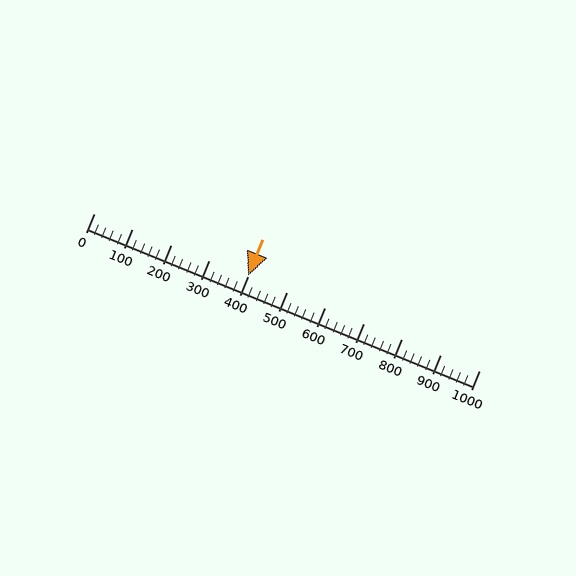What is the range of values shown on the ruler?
The ruler shows values from 0 to 1000.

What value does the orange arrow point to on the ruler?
The orange arrow points to approximately 400.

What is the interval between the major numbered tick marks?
The major tick marks are spaced 100 units apart.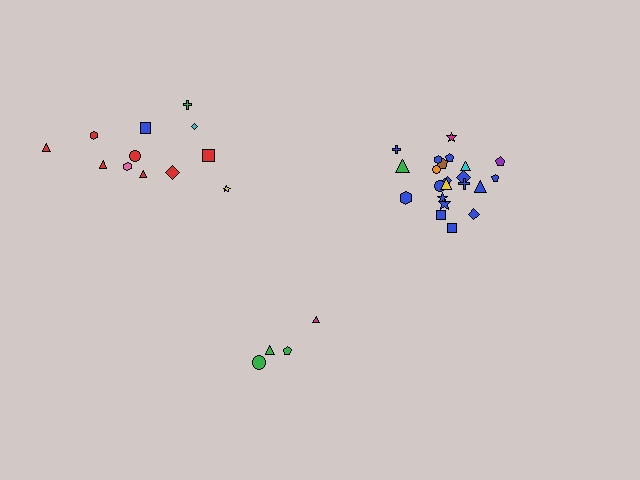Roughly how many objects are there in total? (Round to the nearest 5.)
Roughly 40 objects in total.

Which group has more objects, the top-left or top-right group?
The top-right group.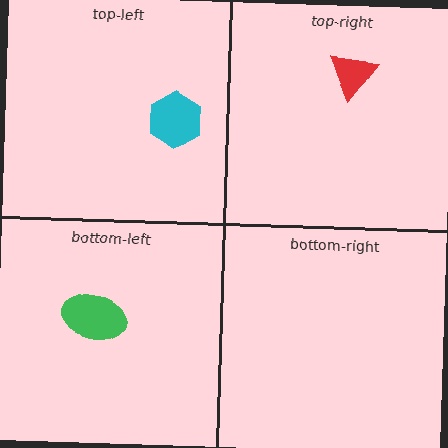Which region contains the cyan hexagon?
The top-left region.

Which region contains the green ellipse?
The bottom-left region.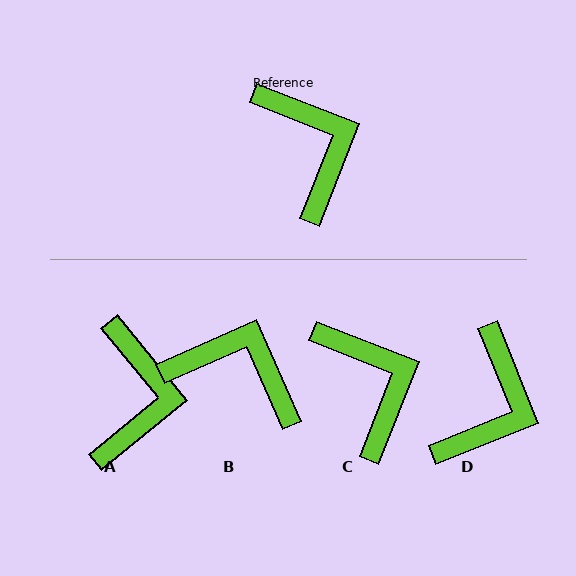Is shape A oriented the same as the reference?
No, it is off by about 29 degrees.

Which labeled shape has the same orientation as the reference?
C.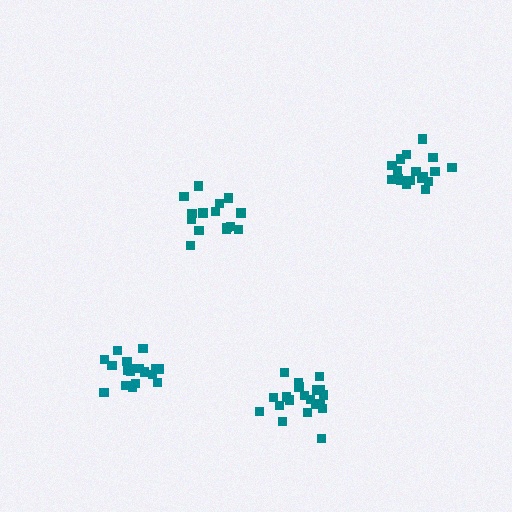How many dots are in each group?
Group 1: 18 dots, Group 2: 20 dots, Group 3: 18 dots, Group 4: 15 dots (71 total).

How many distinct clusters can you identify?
There are 4 distinct clusters.